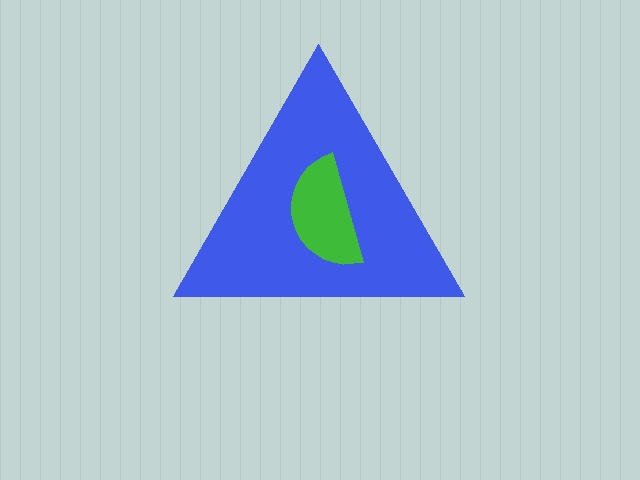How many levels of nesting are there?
2.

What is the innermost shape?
The green semicircle.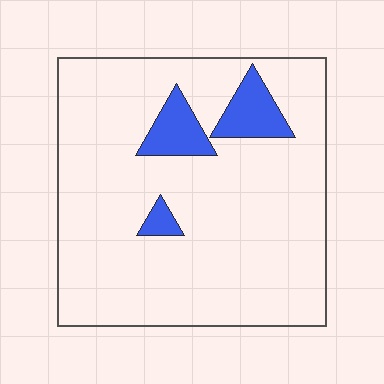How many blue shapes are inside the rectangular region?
3.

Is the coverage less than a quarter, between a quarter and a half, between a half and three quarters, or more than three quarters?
Less than a quarter.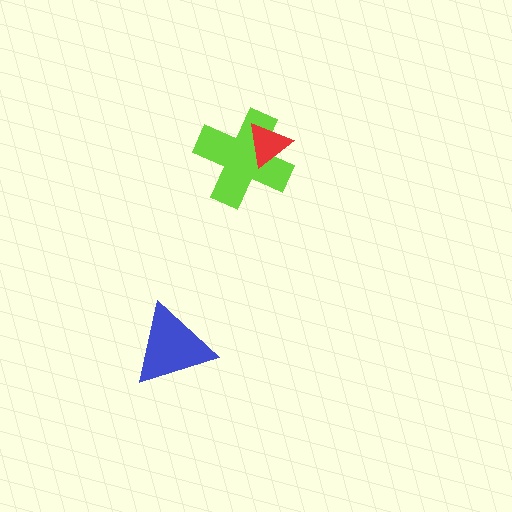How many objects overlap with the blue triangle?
0 objects overlap with the blue triangle.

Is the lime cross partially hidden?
Yes, it is partially covered by another shape.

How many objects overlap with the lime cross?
1 object overlaps with the lime cross.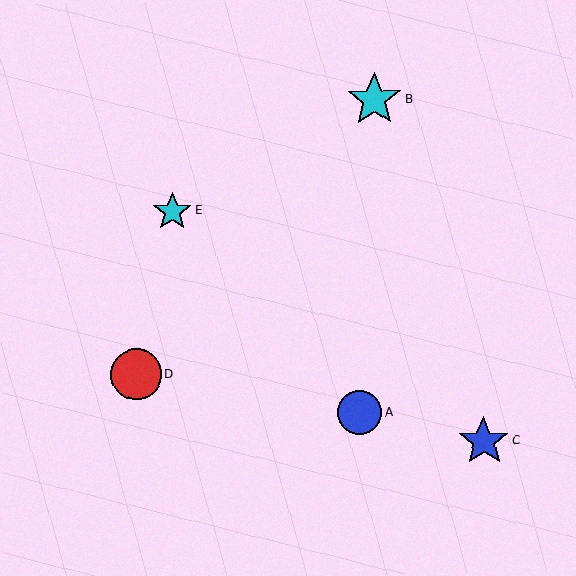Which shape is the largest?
The cyan star (labeled B) is the largest.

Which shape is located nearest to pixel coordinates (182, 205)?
The cyan star (labeled E) at (172, 211) is nearest to that location.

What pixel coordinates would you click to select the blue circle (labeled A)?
Click at (359, 412) to select the blue circle A.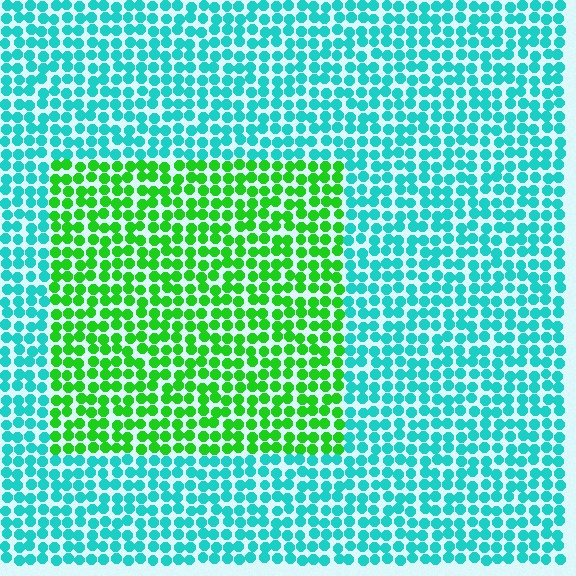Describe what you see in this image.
The image is filled with small cyan elements in a uniform arrangement. A rectangle-shaped region is visible where the elements are tinted to a slightly different hue, forming a subtle color boundary.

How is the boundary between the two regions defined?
The boundary is defined purely by a slight shift in hue (about 57 degrees). Spacing, size, and orientation are identical on both sides.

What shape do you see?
I see a rectangle.